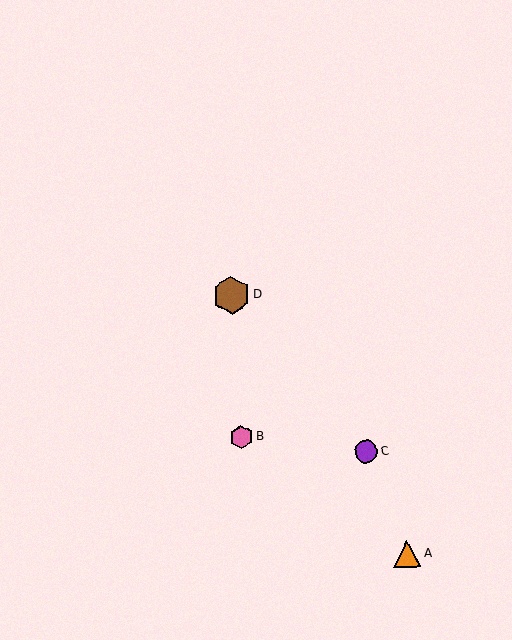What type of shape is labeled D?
Shape D is a brown hexagon.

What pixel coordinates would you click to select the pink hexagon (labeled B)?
Click at (241, 437) to select the pink hexagon B.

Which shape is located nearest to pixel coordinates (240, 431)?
The pink hexagon (labeled B) at (241, 437) is nearest to that location.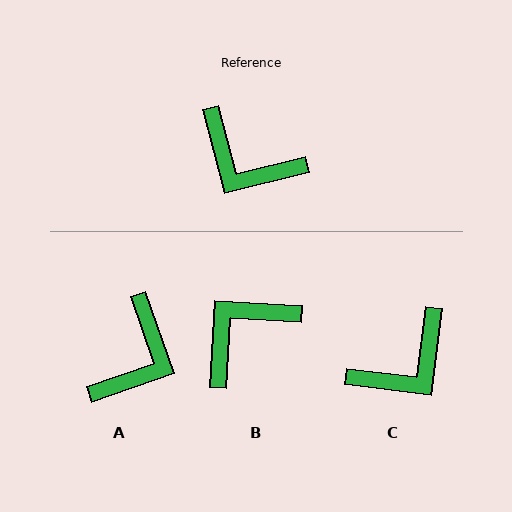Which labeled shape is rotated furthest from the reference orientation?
B, about 108 degrees away.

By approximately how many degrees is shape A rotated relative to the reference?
Approximately 95 degrees counter-clockwise.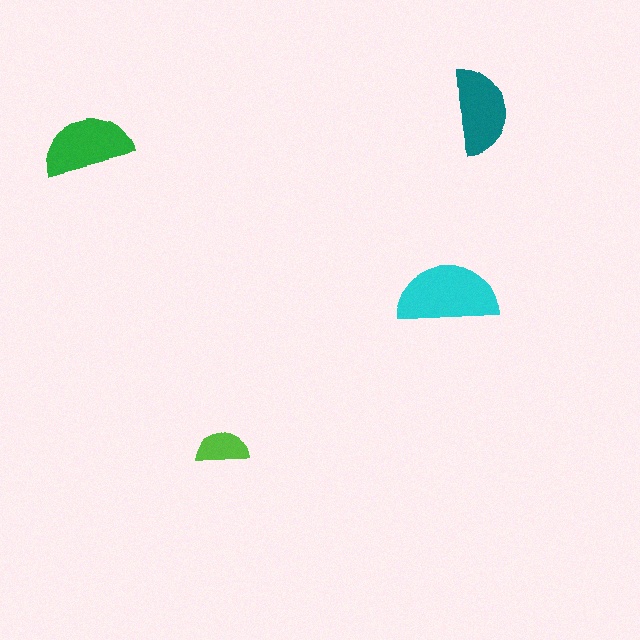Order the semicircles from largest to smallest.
the cyan one, the green one, the teal one, the lime one.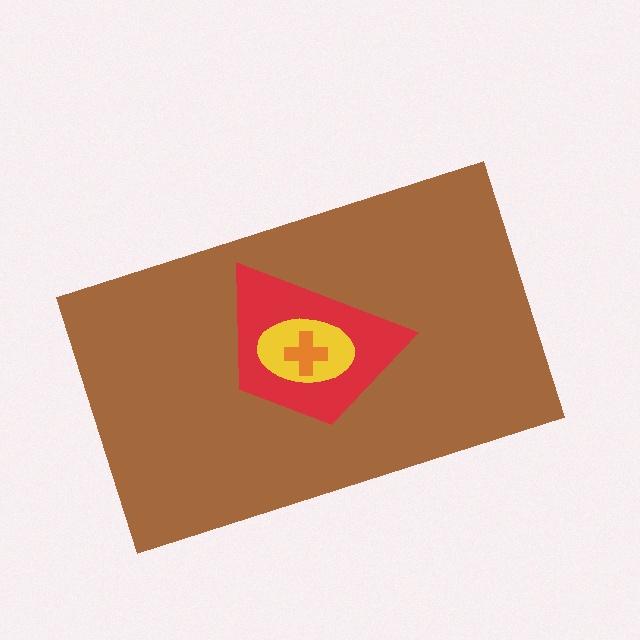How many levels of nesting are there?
4.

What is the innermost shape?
The orange cross.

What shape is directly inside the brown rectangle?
The red trapezoid.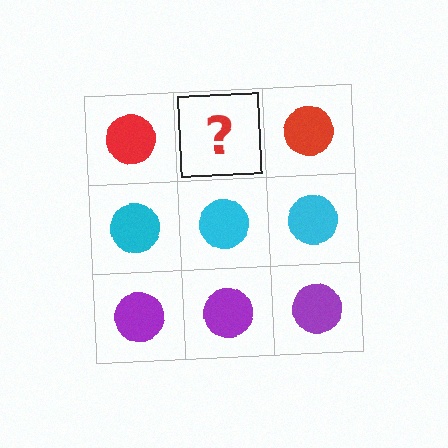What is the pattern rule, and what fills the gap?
The rule is that each row has a consistent color. The gap should be filled with a red circle.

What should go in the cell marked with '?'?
The missing cell should contain a red circle.